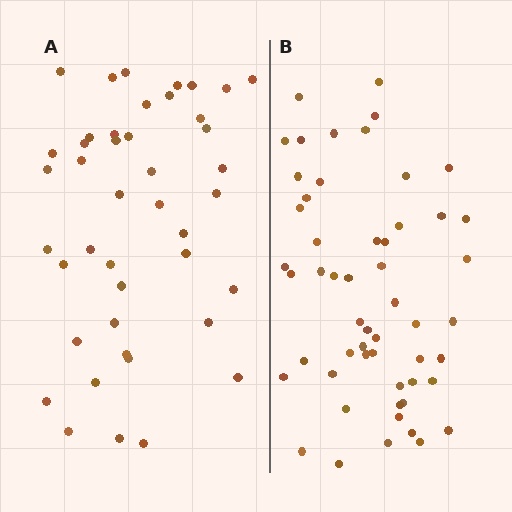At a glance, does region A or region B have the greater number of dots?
Region B (the right region) has more dots.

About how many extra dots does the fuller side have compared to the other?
Region B has roughly 12 or so more dots than region A.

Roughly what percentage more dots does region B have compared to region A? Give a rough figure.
About 25% more.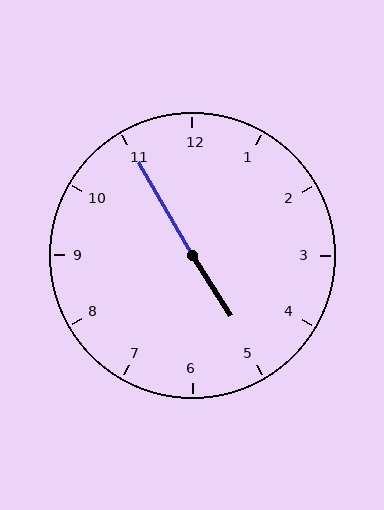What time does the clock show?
4:55.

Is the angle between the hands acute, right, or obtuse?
It is obtuse.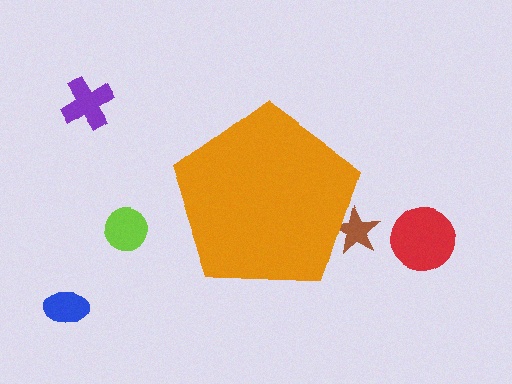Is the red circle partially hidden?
No, the red circle is fully visible.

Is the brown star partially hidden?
Yes, the brown star is partially hidden behind the orange pentagon.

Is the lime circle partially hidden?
No, the lime circle is fully visible.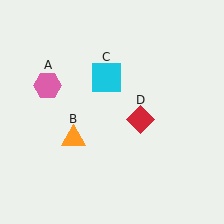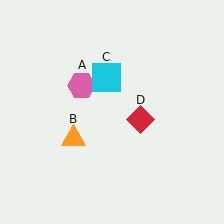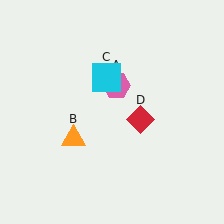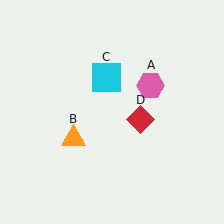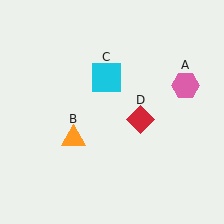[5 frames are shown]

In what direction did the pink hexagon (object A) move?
The pink hexagon (object A) moved right.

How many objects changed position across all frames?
1 object changed position: pink hexagon (object A).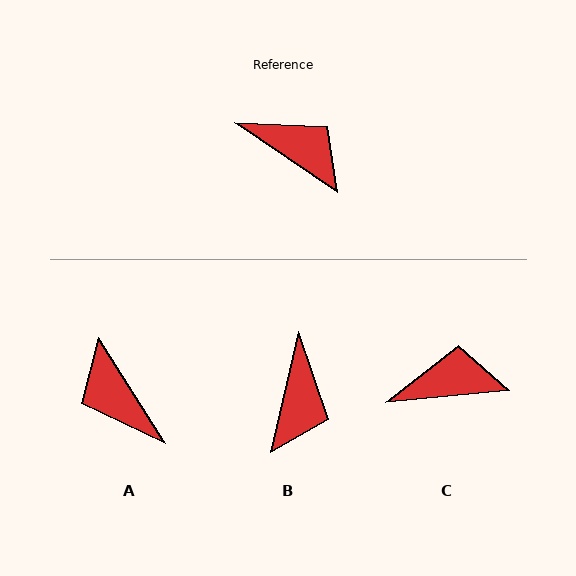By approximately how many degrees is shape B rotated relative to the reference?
Approximately 69 degrees clockwise.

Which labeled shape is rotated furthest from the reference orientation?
A, about 156 degrees away.